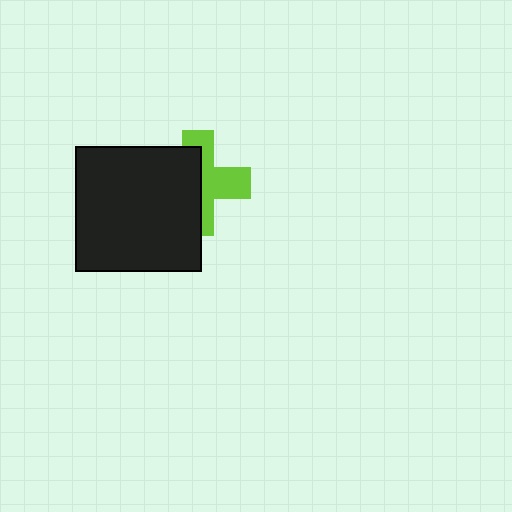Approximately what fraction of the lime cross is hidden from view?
Roughly 51% of the lime cross is hidden behind the black square.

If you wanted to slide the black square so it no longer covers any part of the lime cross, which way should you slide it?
Slide it left — that is the most direct way to separate the two shapes.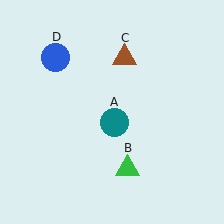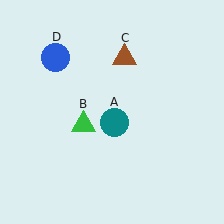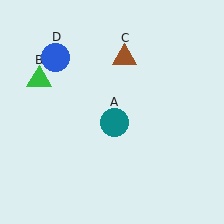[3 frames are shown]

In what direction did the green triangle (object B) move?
The green triangle (object B) moved up and to the left.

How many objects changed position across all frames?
1 object changed position: green triangle (object B).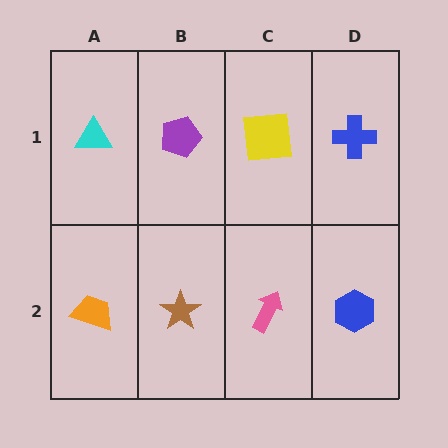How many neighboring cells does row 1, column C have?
3.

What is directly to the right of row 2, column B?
A pink arrow.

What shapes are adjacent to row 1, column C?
A pink arrow (row 2, column C), a purple pentagon (row 1, column B), a blue cross (row 1, column D).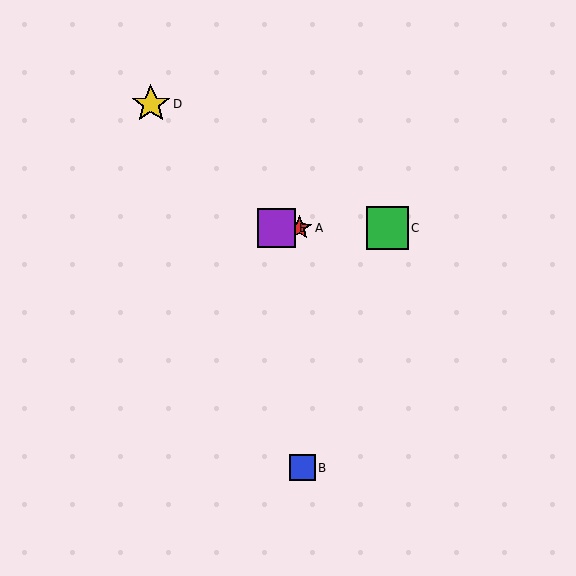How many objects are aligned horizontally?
3 objects (A, C, E) are aligned horizontally.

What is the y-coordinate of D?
Object D is at y≈104.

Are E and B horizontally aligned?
No, E is at y≈228 and B is at y≈468.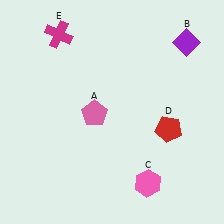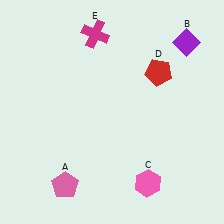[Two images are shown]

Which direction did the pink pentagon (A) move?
The pink pentagon (A) moved down.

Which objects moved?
The objects that moved are: the pink pentagon (A), the red pentagon (D), the magenta cross (E).